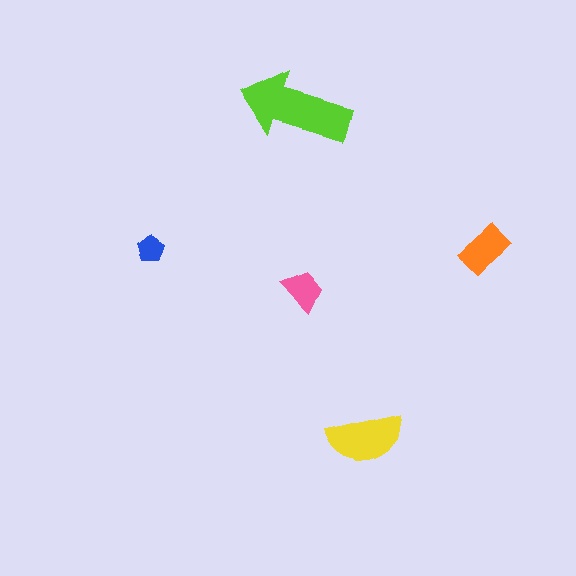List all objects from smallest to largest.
The blue pentagon, the pink trapezoid, the orange rectangle, the yellow semicircle, the lime arrow.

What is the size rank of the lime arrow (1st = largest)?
1st.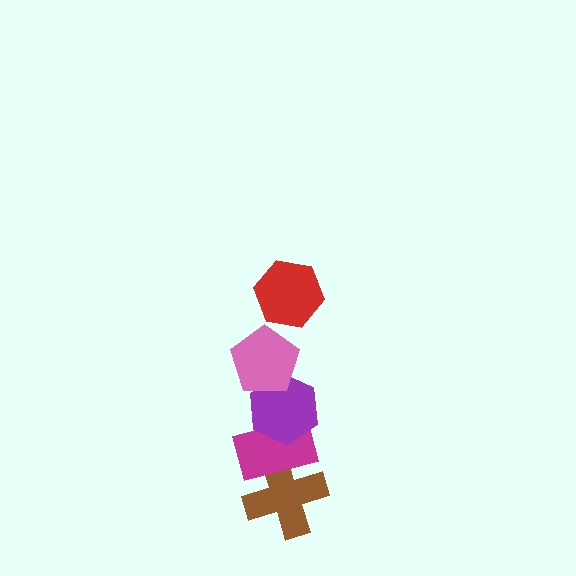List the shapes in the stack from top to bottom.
From top to bottom: the red hexagon, the pink pentagon, the purple hexagon, the magenta rectangle, the brown cross.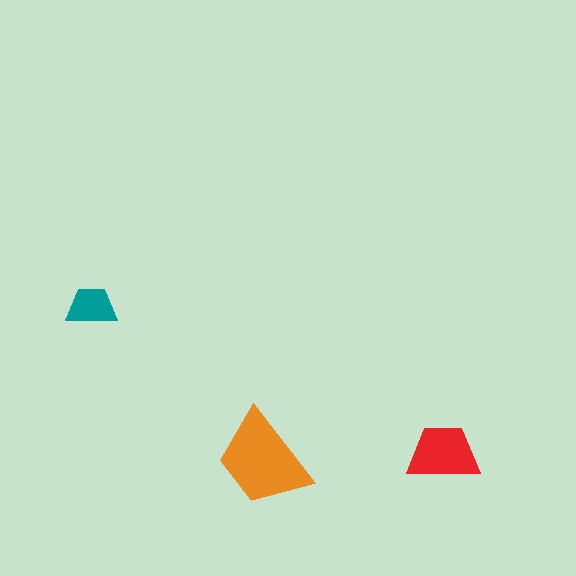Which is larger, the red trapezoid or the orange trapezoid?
The orange one.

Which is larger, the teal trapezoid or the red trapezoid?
The red one.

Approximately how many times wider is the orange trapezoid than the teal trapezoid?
About 2 times wider.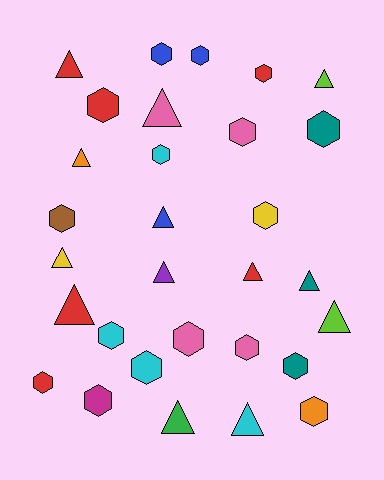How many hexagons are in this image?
There are 17 hexagons.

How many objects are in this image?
There are 30 objects.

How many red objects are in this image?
There are 6 red objects.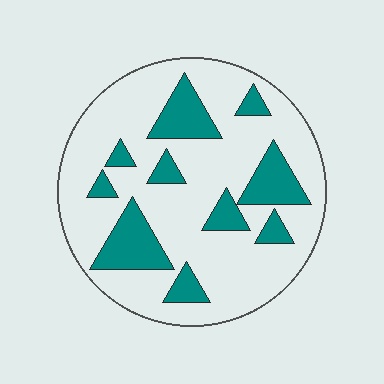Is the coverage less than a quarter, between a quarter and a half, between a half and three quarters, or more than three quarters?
Less than a quarter.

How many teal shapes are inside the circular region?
10.